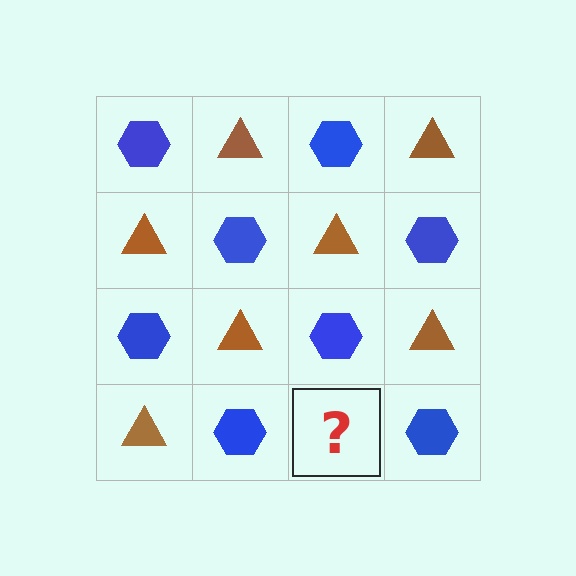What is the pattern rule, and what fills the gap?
The rule is that it alternates blue hexagon and brown triangle in a checkerboard pattern. The gap should be filled with a brown triangle.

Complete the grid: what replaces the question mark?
The question mark should be replaced with a brown triangle.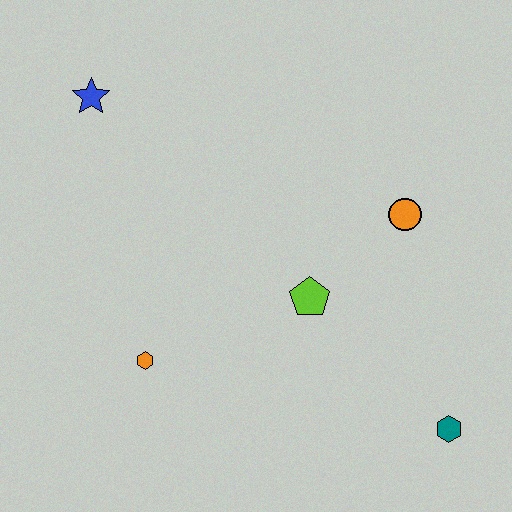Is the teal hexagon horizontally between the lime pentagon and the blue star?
No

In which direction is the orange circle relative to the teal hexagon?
The orange circle is above the teal hexagon.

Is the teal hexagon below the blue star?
Yes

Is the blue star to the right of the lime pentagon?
No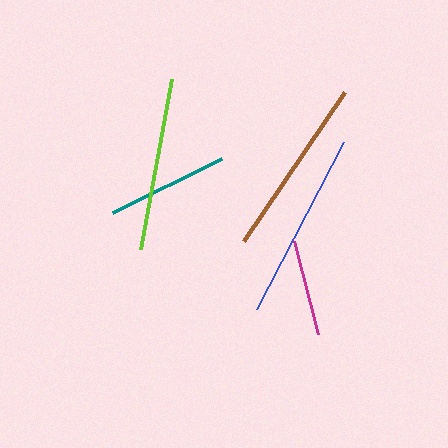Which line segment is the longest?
The blue line is the longest at approximately 189 pixels.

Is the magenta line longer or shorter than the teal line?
The teal line is longer than the magenta line.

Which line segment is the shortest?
The magenta line is the shortest at approximately 96 pixels.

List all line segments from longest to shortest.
From longest to shortest: blue, brown, lime, teal, magenta.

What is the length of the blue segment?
The blue segment is approximately 189 pixels long.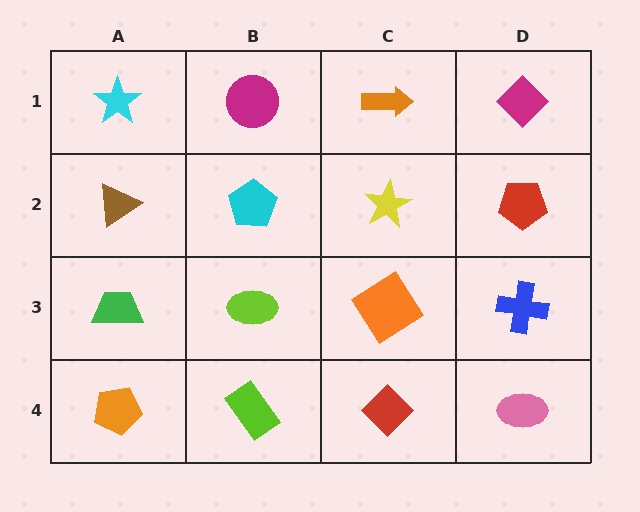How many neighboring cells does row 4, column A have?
2.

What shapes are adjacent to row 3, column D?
A red pentagon (row 2, column D), a pink ellipse (row 4, column D), an orange diamond (row 3, column C).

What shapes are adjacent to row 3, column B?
A cyan pentagon (row 2, column B), a lime rectangle (row 4, column B), a green trapezoid (row 3, column A), an orange diamond (row 3, column C).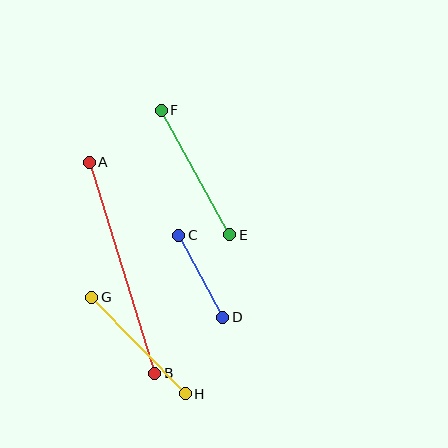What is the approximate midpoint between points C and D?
The midpoint is at approximately (201, 276) pixels.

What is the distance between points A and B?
The distance is approximately 221 pixels.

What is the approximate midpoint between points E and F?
The midpoint is at approximately (195, 173) pixels.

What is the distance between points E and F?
The distance is approximately 142 pixels.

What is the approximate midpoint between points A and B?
The midpoint is at approximately (122, 268) pixels.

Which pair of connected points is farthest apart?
Points A and B are farthest apart.